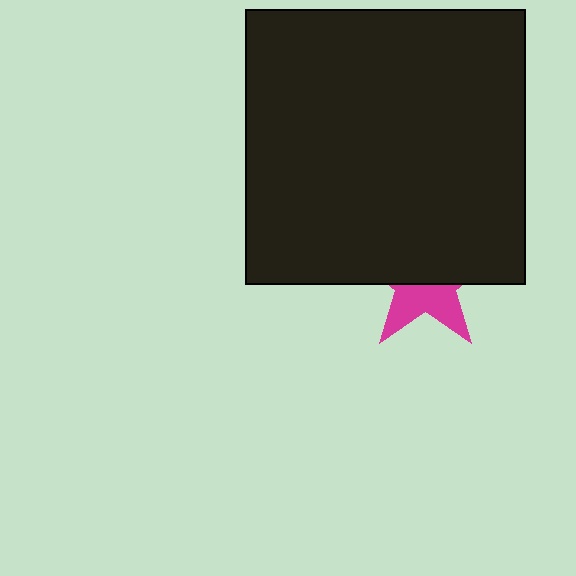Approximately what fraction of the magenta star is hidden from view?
Roughly 60% of the magenta star is hidden behind the black rectangle.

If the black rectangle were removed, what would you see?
You would see the complete magenta star.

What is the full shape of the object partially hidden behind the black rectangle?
The partially hidden object is a magenta star.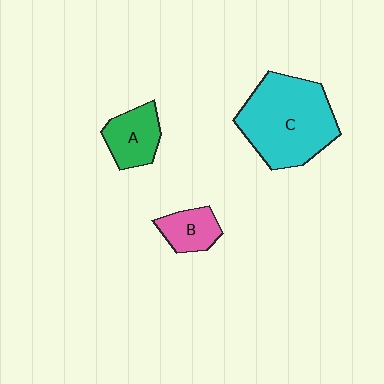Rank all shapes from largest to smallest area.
From largest to smallest: C (cyan), A (green), B (pink).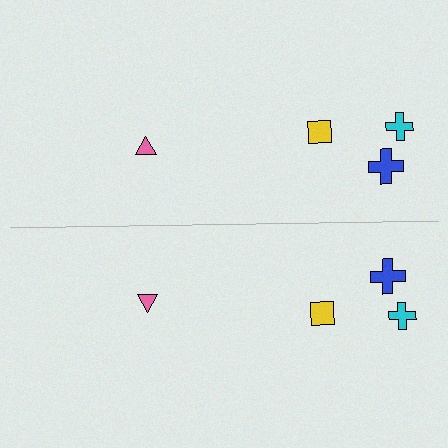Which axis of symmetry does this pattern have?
The pattern has a horizontal axis of symmetry running through the center of the image.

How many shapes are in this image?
There are 8 shapes in this image.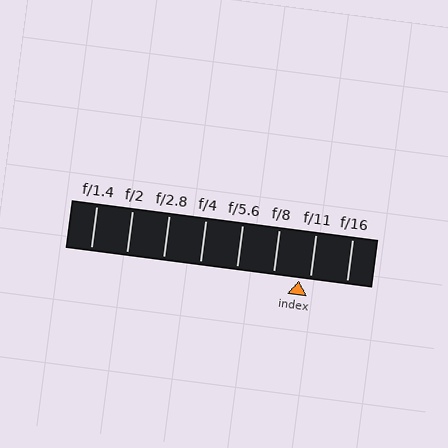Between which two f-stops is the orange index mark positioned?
The index mark is between f/8 and f/11.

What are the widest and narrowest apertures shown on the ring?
The widest aperture shown is f/1.4 and the narrowest is f/16.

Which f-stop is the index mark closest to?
The index mark is closest to f/11.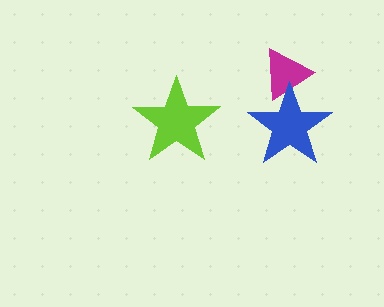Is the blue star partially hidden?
No, no other shape covers it.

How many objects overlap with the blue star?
1 object overlaps with the blue star.